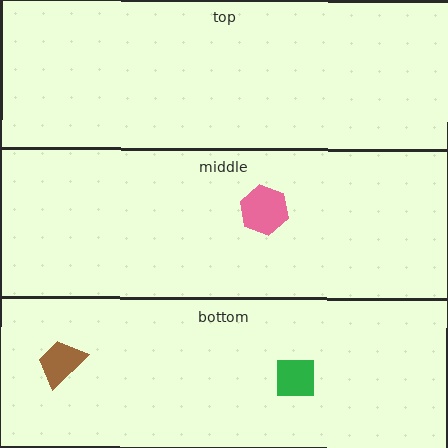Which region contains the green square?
The bottom region.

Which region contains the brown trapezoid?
The bottom region.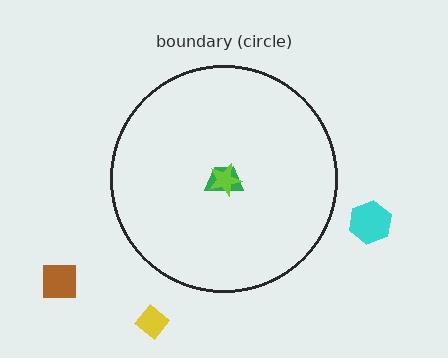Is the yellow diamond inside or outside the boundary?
Outside.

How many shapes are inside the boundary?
2 inside, 3 outside.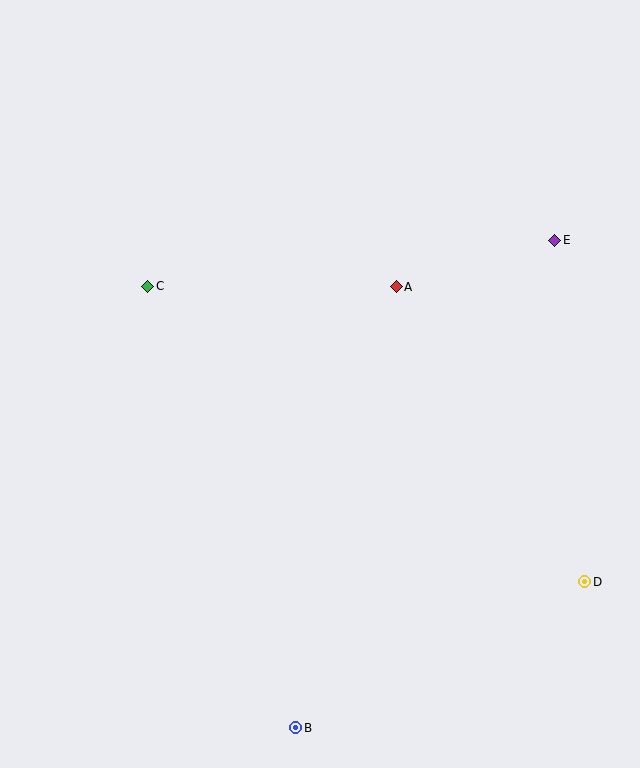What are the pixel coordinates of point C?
Point C is at (148, 286).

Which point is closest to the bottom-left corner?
Point B is closest to the bottom-left corner.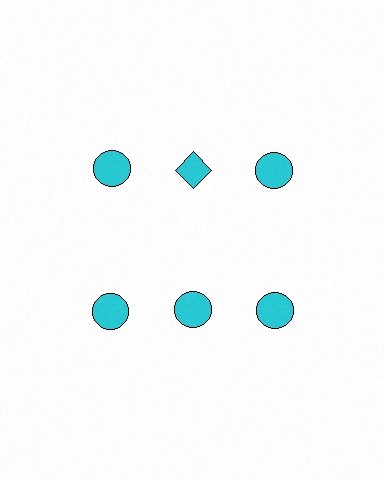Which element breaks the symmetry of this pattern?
The cyan diamond in the top row, second from left column breaks the symmetry. All other shapes are cyan circles.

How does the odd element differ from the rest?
It has a different shape: diamond instead of circle.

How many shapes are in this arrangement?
There are 6 shapes arranged in a grid pattern.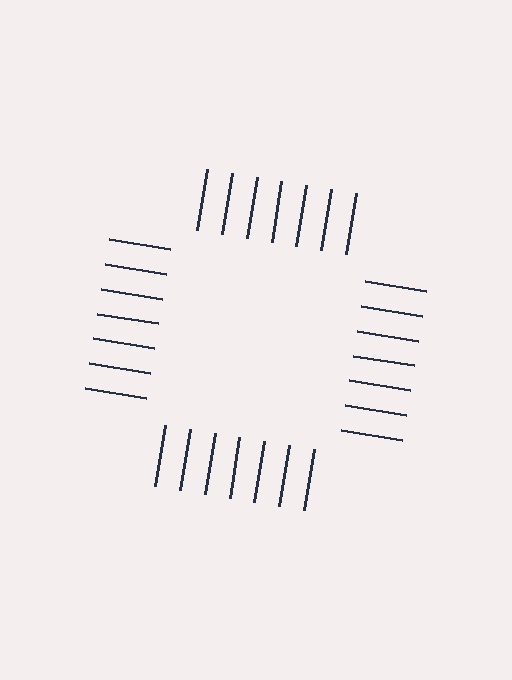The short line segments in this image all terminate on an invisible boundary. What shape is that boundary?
An illusory square — the line segments terminate on its edges but no continuous stroke is drawn.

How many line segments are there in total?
28 — 7 along each of the 4 edges.